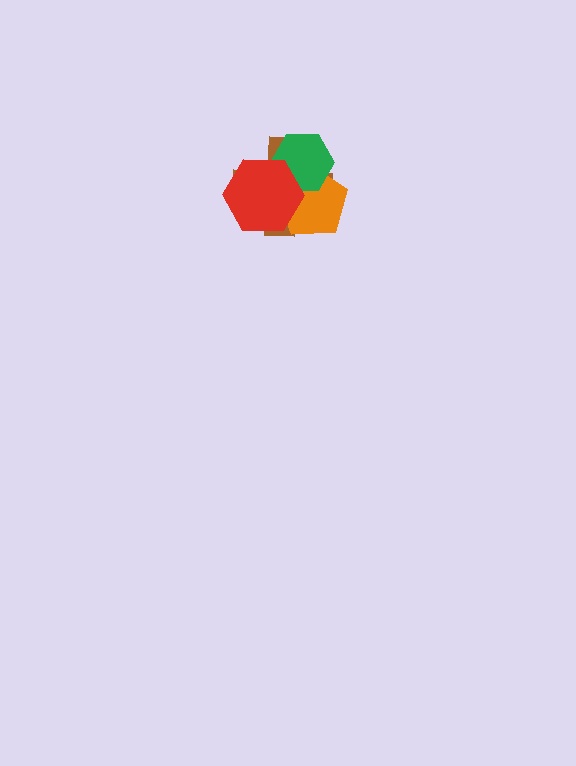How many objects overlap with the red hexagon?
3 objects overlap with the red hexagon.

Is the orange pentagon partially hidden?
Yes, it is partially covered by another shape.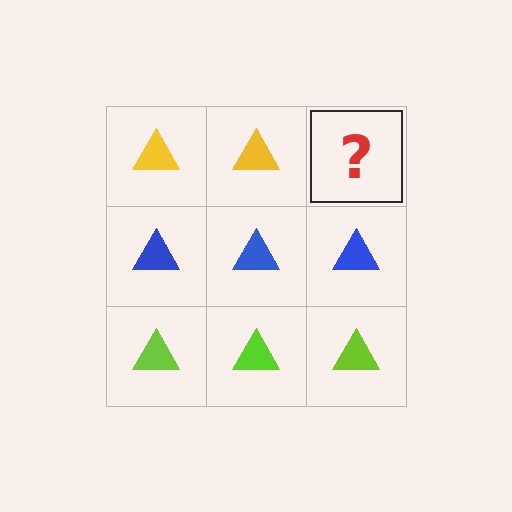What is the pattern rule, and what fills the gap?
The rule is that each row has a consistent color. The gap should be filled with a yellow triangle.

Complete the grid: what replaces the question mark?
The question mark should be replaced with a yellow triangle.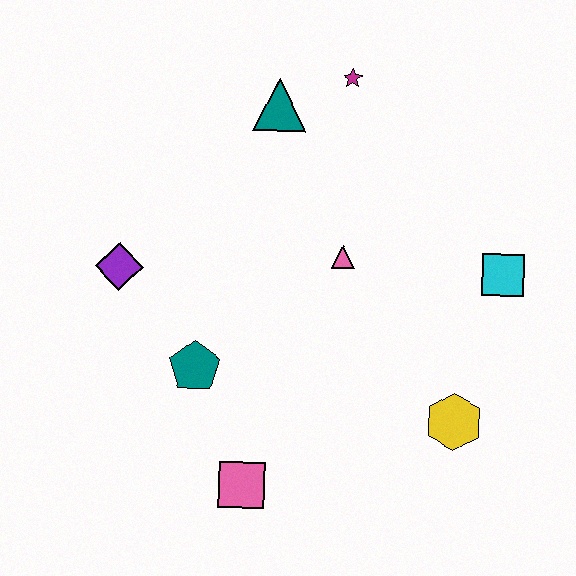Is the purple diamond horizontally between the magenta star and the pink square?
No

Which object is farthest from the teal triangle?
The pink square is farthest from the teal triangle.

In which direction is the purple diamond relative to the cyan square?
The purple diamond is to the left of the cyan square.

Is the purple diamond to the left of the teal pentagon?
Yes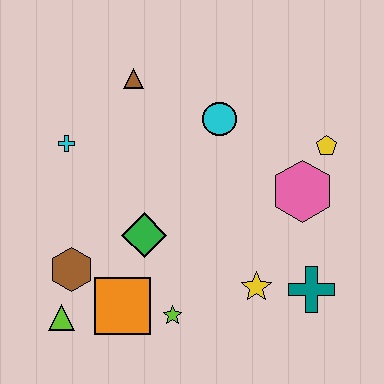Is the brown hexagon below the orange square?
No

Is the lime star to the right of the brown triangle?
Yes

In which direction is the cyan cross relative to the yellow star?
The cyan cross is to the left of the yellow star.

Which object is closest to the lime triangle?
The brown hexagon is closest to the lime triangle.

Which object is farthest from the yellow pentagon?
The lime triangle is farthest from the yellow pentagon.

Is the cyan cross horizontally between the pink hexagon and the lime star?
No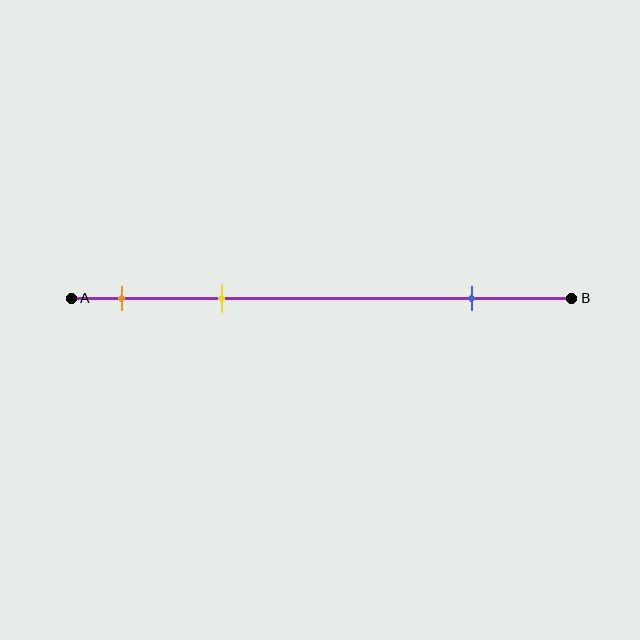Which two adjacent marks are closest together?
The orange and yellow marks are the closest adjacent pair.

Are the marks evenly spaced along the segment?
No, the marks are not evenly spaced.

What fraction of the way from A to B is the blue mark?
The blue mark is approximately 80% (0.8) of the way from A to B.